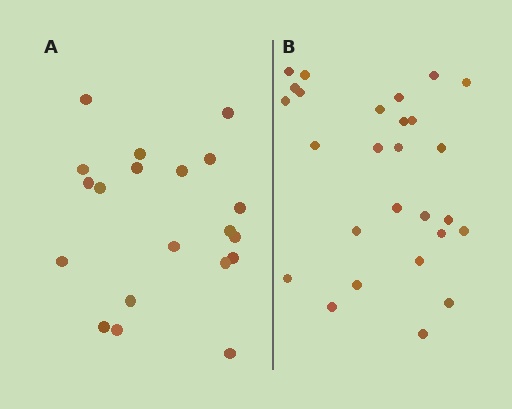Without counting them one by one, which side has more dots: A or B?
Region B (the right region) has more dots.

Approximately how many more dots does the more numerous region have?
Region B has roughly 8 or so more dots than region A.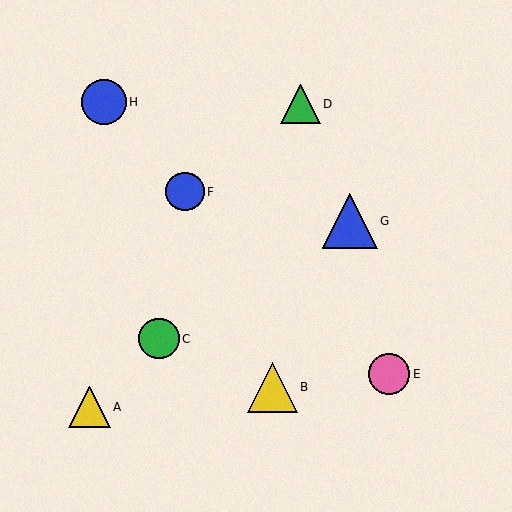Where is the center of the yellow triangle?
The center of the yellow triangle is at (89, 407).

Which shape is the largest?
The blue triangle (labeled G) is the largest.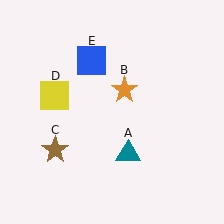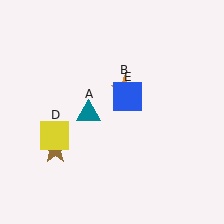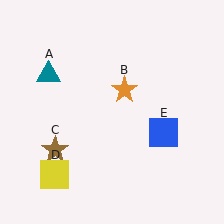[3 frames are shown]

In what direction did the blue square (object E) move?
The blue square (object E) moved down and to the right.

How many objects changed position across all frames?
3 objects changed position: teal triangle (object A), yellow square (object D), blue square (object E).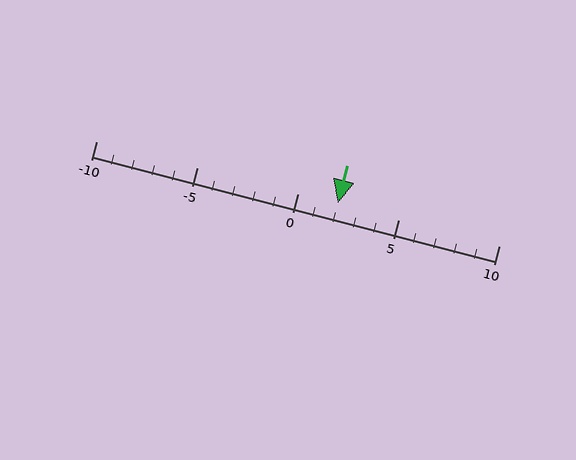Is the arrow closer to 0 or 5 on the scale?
The arrow is closer to 0.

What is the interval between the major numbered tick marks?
The major tick marks are spaced 5 units apart.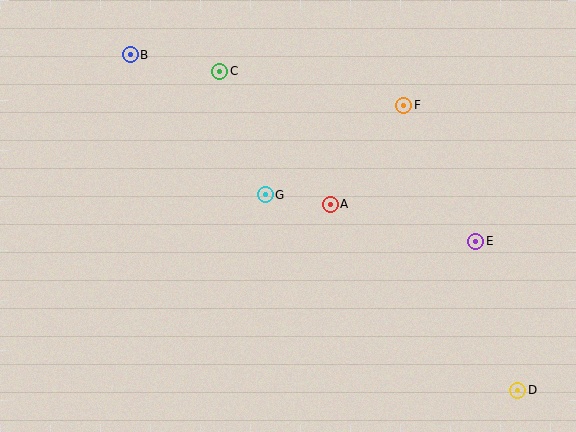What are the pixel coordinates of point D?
Point D is at (518, 390).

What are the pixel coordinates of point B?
Point B is at (130, 55).